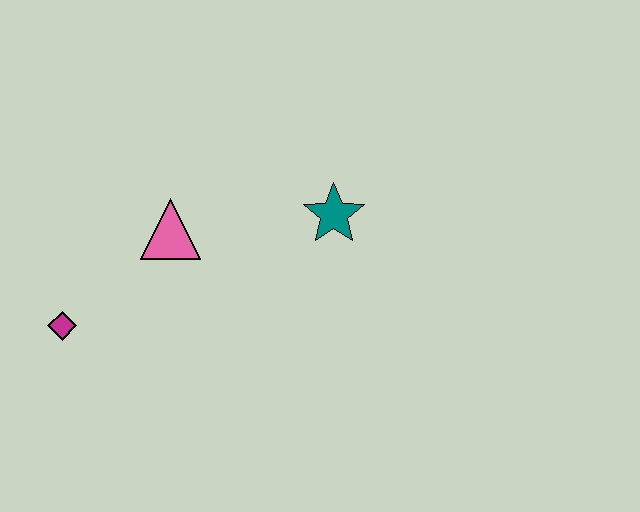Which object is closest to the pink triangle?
The magenta diamond is closest to the pink triangle.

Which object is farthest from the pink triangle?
The teal star is farthest from the pink triangle.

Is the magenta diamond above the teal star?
No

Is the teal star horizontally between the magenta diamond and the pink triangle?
No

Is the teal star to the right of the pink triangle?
Yes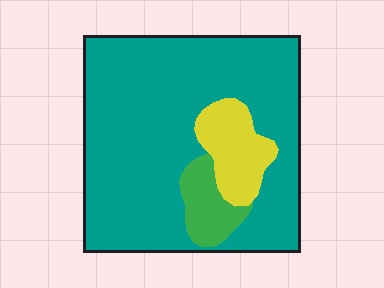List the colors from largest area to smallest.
From largest to smallest: teal, yellow, green.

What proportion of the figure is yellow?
Yellow covers around 10% of the figure.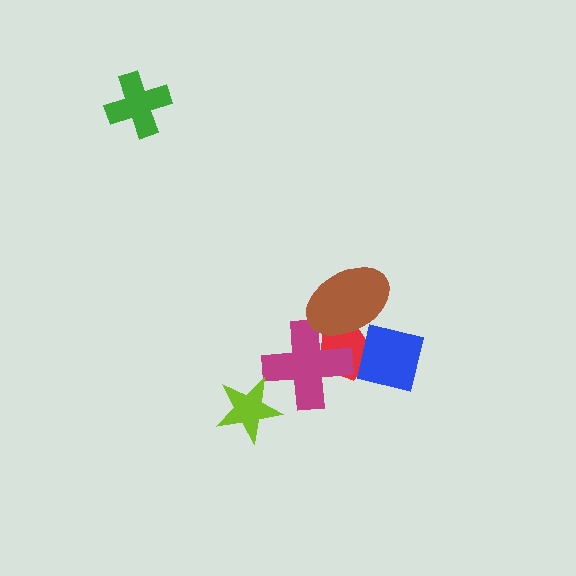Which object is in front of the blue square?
The brown ellipse is in front of the blue square.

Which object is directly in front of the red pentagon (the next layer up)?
The blue square is directly in front of the red pentagon.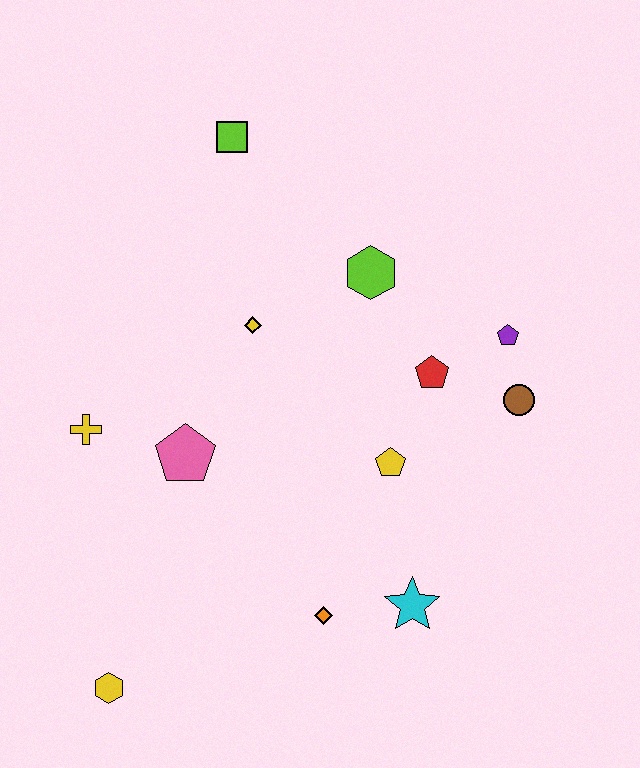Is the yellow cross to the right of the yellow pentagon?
No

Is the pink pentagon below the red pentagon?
Yes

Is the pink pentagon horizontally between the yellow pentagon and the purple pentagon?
No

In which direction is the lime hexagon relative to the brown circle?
The lime hexagon is to the left of the brown circle.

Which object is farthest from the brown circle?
The yellow hexagon is farthest from the brown circle.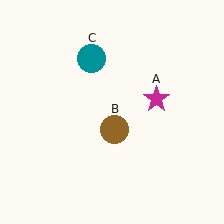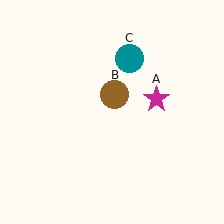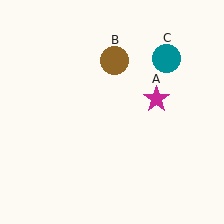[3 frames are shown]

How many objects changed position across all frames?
2 objects changed position: brown circle (object B), teal circle (object C).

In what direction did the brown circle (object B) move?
The brown circle (object B) moved up.